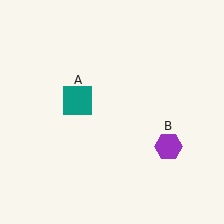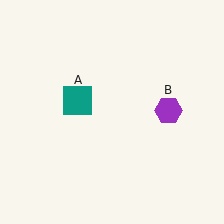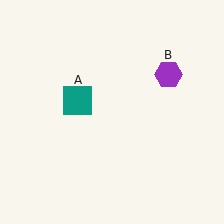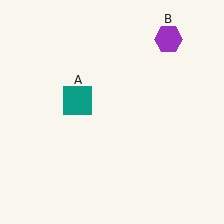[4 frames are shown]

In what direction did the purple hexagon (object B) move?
The purple hexagon (object B) moved up.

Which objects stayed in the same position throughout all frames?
Teal square (object A) remained stationary.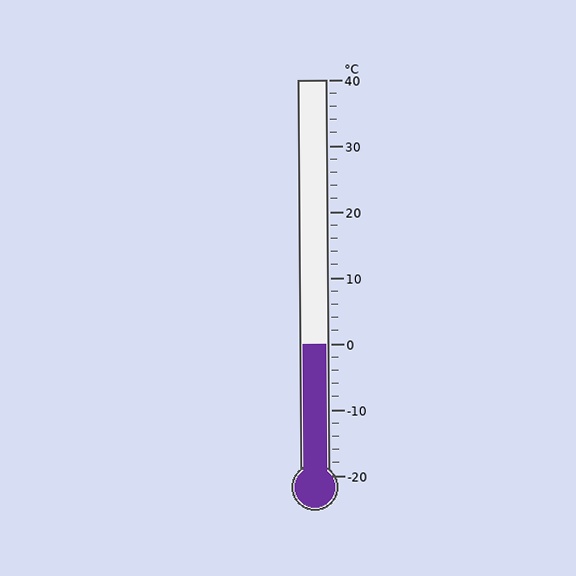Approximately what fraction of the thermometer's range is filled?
The thermometer is filled to approximately 35% of its range.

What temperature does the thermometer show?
The thermometer shows approximately 0°C.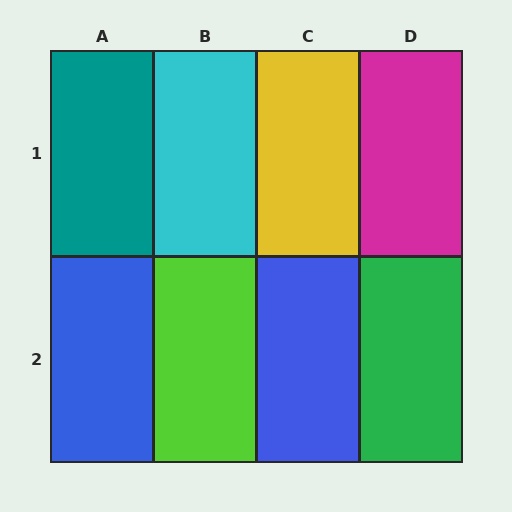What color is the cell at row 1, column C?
Yellow.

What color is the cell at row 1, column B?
Cyan.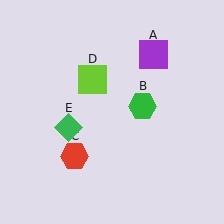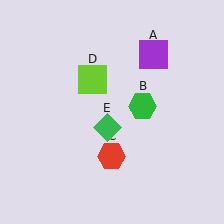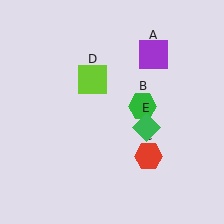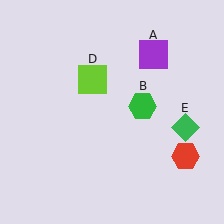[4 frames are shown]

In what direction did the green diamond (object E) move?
The green diamond (object E) moved right.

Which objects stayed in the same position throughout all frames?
Purple square (object A) and green hexagon (object B) and lime square (object D) remained stationary.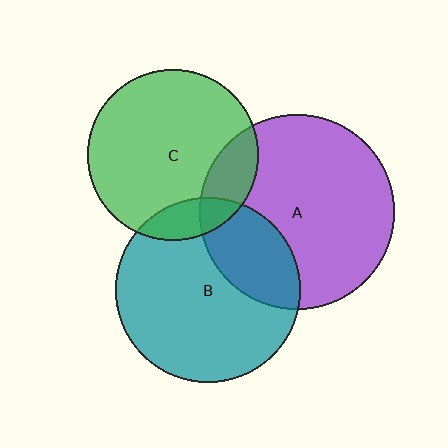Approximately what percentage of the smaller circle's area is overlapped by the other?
Approximately 15%.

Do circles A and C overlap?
Yes.